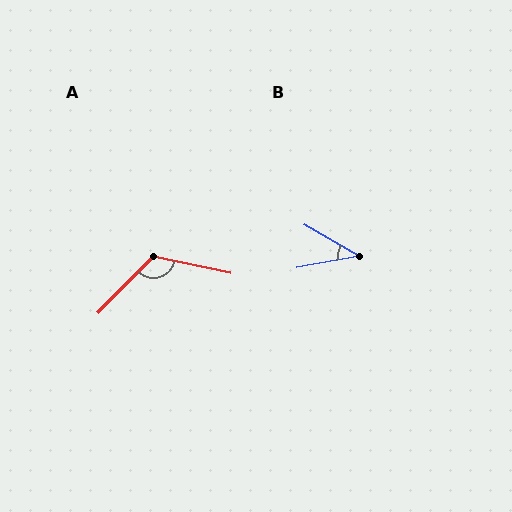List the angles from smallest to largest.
B (41°), A (123°).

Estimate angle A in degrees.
Approximately 123 degrees.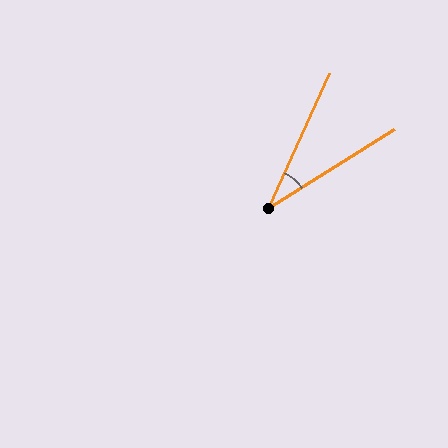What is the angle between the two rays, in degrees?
Approximately 34 degrees.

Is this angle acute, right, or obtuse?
It is acute.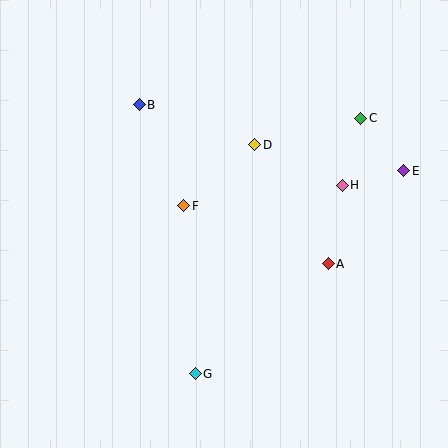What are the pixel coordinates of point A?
Point A is at (328, 264).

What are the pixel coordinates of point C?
Point C is at (361, 118).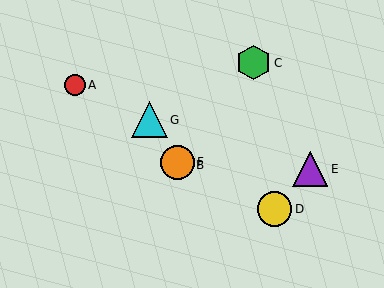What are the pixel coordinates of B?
Object B is at (179, 165).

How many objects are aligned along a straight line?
3 objects (B, F, G) are aligned along a straight line.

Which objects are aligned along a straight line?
Objects B, F, G are aligned along a straight line.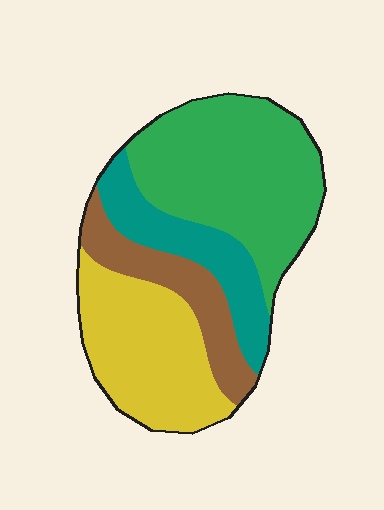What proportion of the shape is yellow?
Yellow covers 28% of the shape.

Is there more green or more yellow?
Green.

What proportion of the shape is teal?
Teal takes up about one sixth (1/6) of the shape.